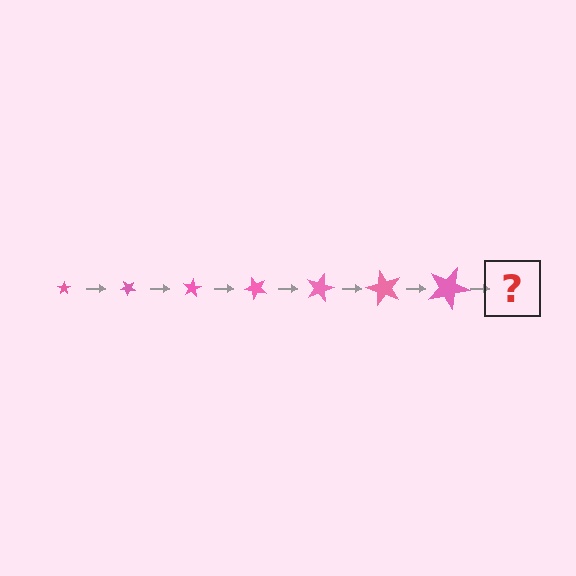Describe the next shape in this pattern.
It should be a star, larger than the previous one and rotated 280 degrees from the start.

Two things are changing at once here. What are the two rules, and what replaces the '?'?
The two rules are that the star grows larger each step and it rotates 40 degrees each step. The '?' should be a star, larger than the previous one and rotated 280 degrees from the start.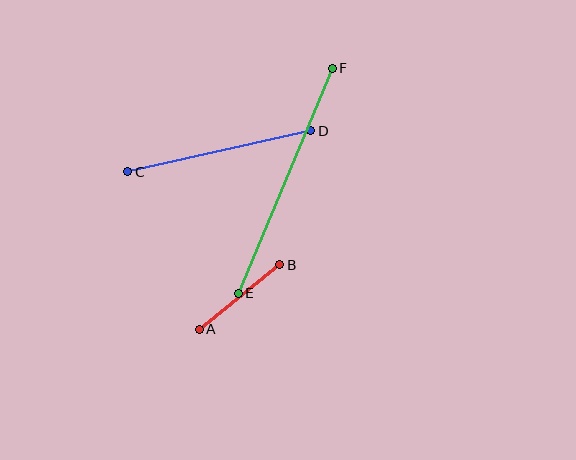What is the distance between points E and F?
The distance is approximately 244 pixels.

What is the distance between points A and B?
The distance is approximately 103 pixels.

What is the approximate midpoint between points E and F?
The midpoint is at approximately (285, 181) pixels.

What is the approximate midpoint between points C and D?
The midpoint is at approximately (219, 151) pixels.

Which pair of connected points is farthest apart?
Points E and F are farthest apart.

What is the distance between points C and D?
The distance is approximately 188 pixels.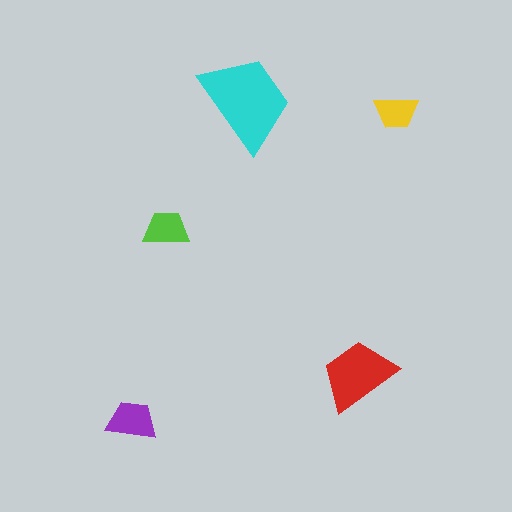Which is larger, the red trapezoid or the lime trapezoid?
The red one.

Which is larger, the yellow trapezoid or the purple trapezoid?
The purple one.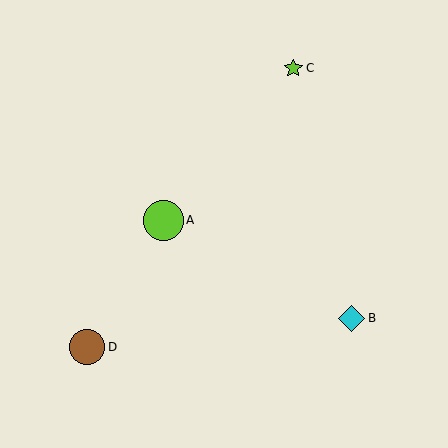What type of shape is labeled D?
Shape D is a brown circle.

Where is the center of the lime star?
The center of the lime star is at (293, 68).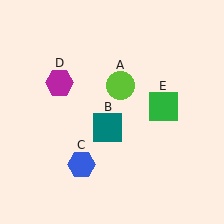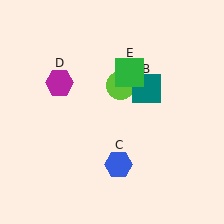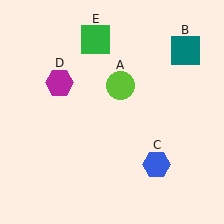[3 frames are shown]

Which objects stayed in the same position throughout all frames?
Lime circle (object A) and magenta hexagon (object D) remained stationary.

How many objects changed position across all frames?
3 objects changed position: teal square (object B), blue hexagon (object C), green square (object E).